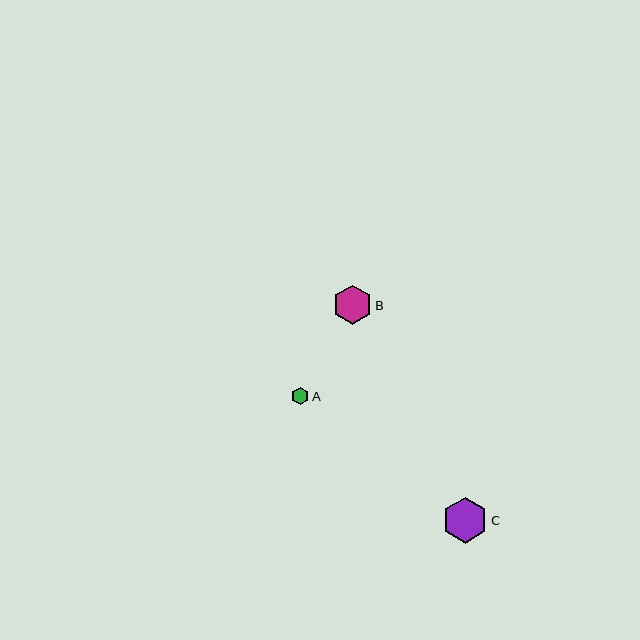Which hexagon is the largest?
Hexagon C is the largest with a size of approximately 46 pixels.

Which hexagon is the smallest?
Hexagon A is the smallest with a size of approximately 18 pixels.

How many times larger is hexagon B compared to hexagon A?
Hexagon B is approximately 2.2 times the size of hexagon A.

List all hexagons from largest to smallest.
From largest to smallest: C, B, A.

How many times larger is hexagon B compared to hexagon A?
Hexagon B is approximately 2.2 times the size of hexagon A.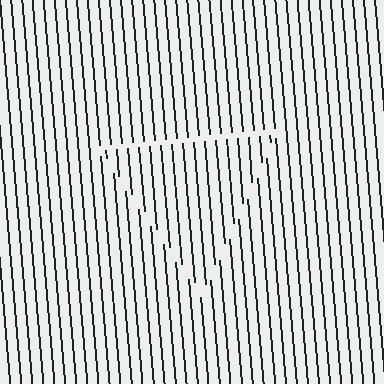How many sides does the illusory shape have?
3 sides — the line-ends trace a triangle.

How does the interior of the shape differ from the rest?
The interior of the shape contains the same grating, shifted by half a period — the contour is defined by the phase discontinuity where line-ends from the inner and outer gratings abut.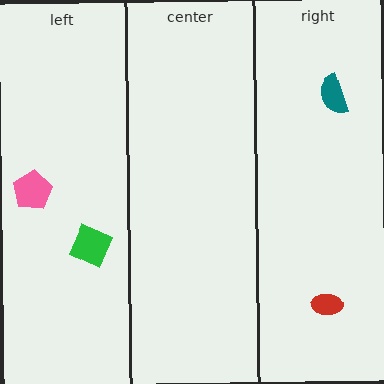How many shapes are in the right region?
2.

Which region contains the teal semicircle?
The right region.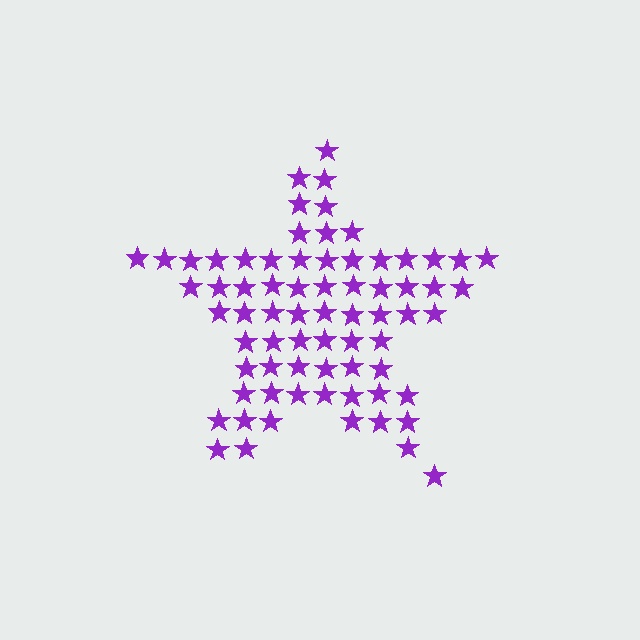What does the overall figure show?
The overall figure shows a star.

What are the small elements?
The small elements are stars.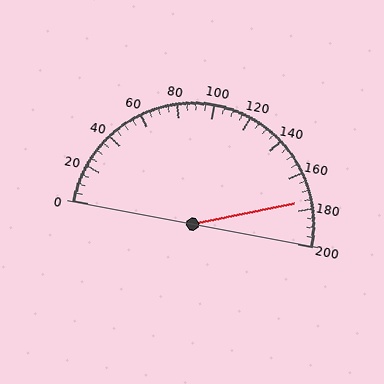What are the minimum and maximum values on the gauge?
The gauge ranges from 0 to 200.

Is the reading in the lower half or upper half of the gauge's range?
The reading is in the upper half of the range (0 to 200).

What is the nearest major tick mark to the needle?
The nearest major tick mark is 180.